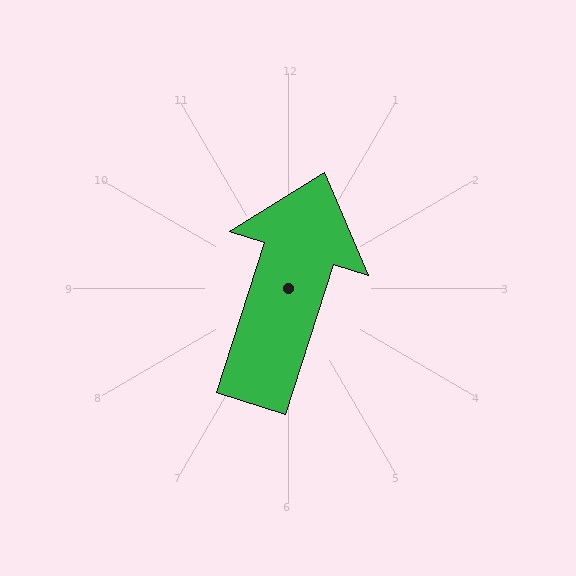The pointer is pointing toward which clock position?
Roughly 1 o'clock.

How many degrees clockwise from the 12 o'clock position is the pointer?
Approximately 18 degrees.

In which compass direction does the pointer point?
North.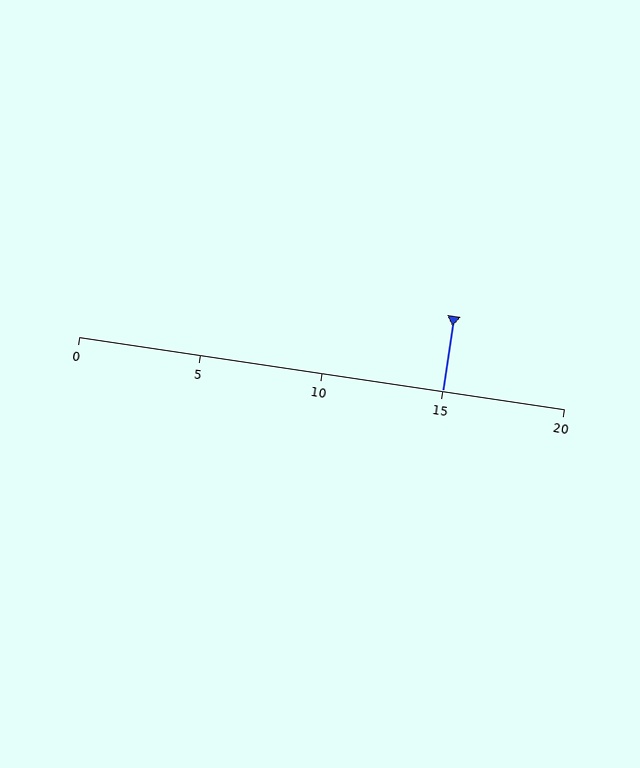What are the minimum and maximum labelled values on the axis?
The axis runs from 0 to 20.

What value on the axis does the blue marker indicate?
The marker indicates approximately 15.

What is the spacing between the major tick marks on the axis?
The major ticks are spaced 5 apart.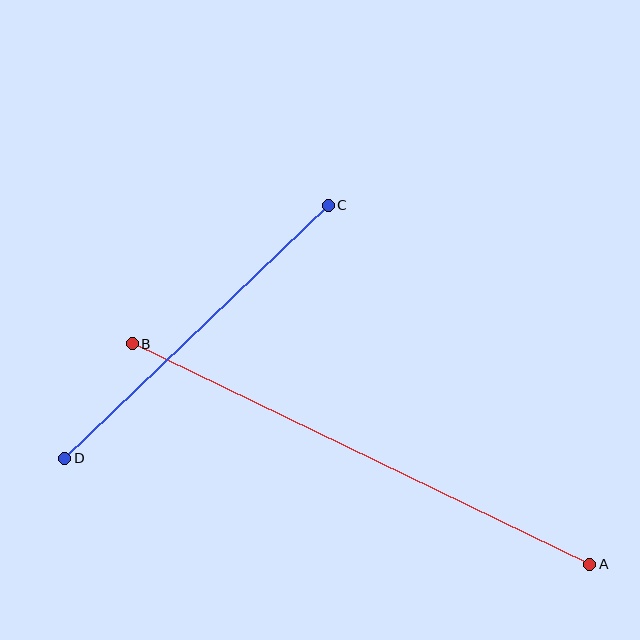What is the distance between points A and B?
The distance is approximately 508 pixels.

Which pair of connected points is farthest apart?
Points A and B are farthest apart.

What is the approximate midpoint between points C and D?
The midpoint is at approximately (196, 332) pixels.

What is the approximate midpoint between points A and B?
The midpoint is at approximately (361, 454) pixels.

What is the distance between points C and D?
The distance is approximately 366 pixels.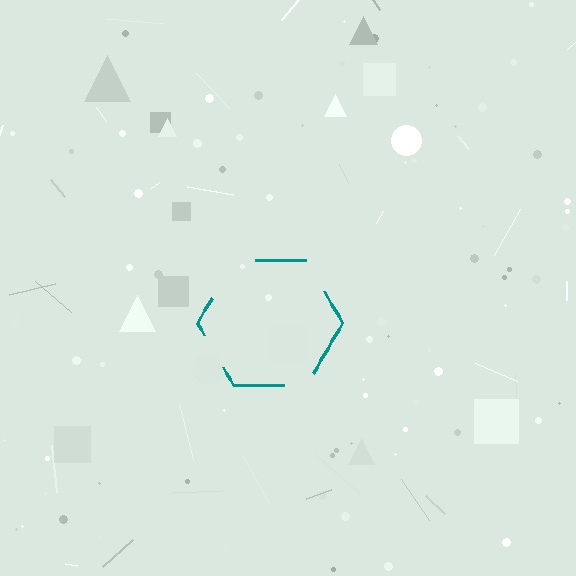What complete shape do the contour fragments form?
The contour fragments form a hexagon.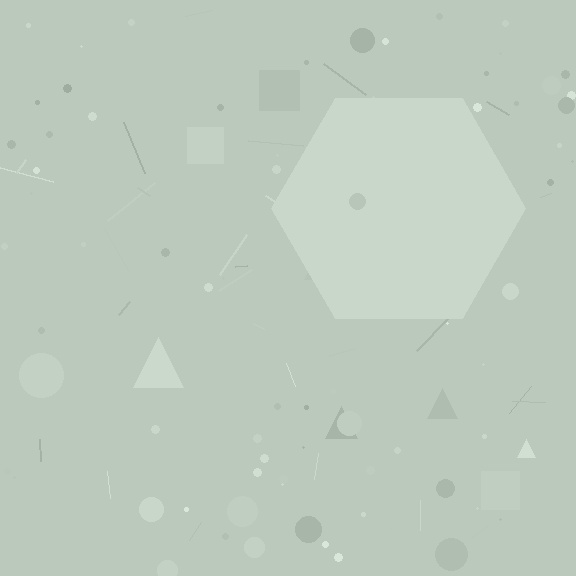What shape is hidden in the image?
A hexagon is hidden in the image.